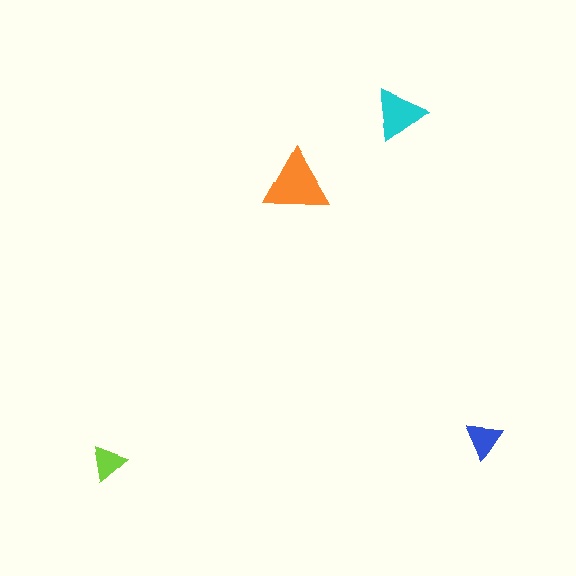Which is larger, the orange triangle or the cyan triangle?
The orange one.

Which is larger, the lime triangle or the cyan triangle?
The cyan one.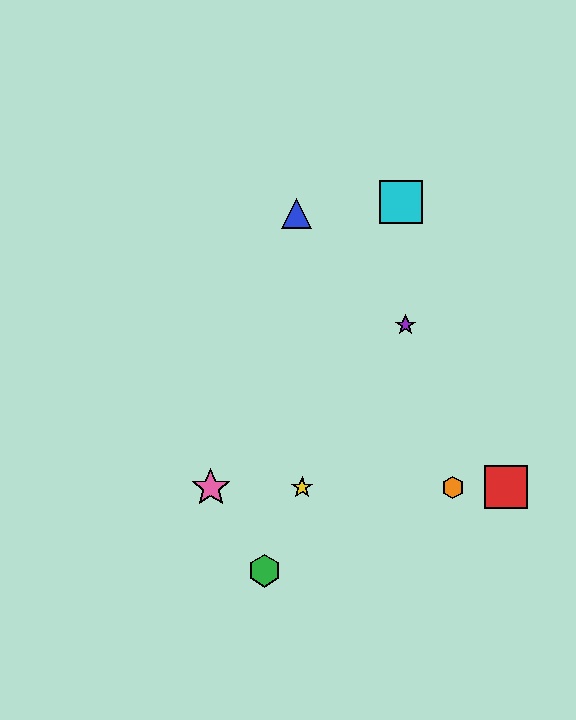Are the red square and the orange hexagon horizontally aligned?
Yes, both are at y≈487.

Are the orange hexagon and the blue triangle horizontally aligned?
No, the orange hexagon is at y≈487 and the blue triangle is at y≈214.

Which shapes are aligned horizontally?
The red square, the yellow star, the orange hexagon, the pink star are aligned horizontally.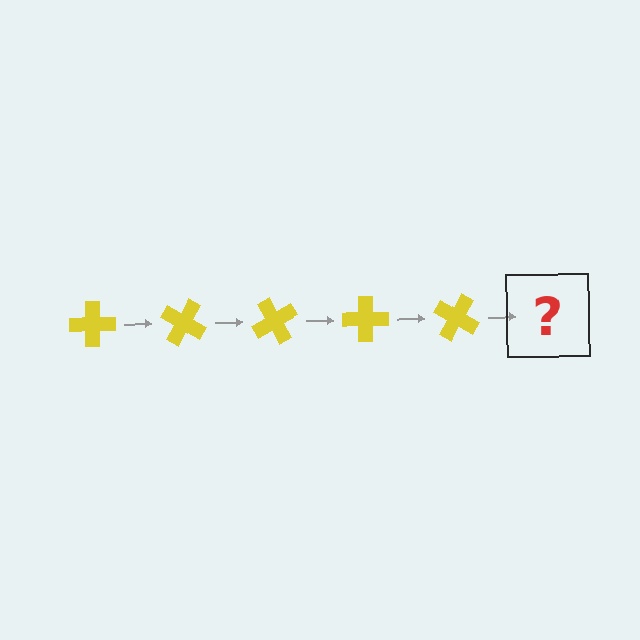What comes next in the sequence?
The next element should be a yellow cross rotated 150 degrees.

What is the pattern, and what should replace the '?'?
The pattern is that the cross rotates 30 degrees each step. The '?' should be a yellow cross rotated 150 degrees.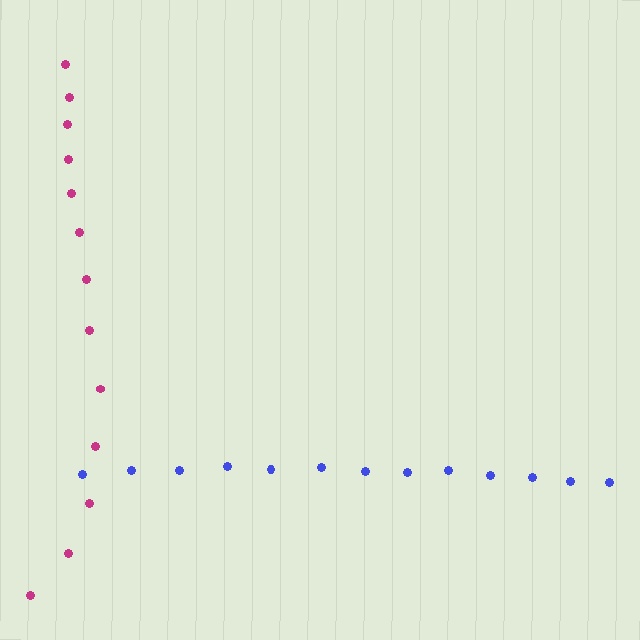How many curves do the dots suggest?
There are 2 distinct paths.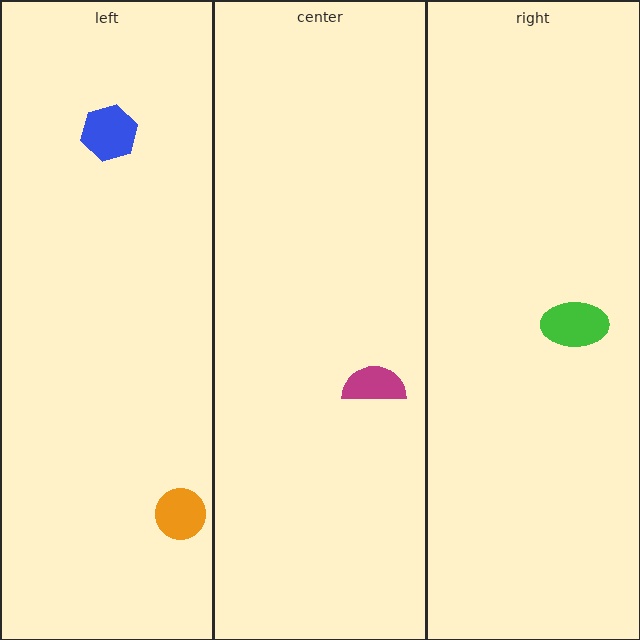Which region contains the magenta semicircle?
The center region.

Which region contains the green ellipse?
The right region.